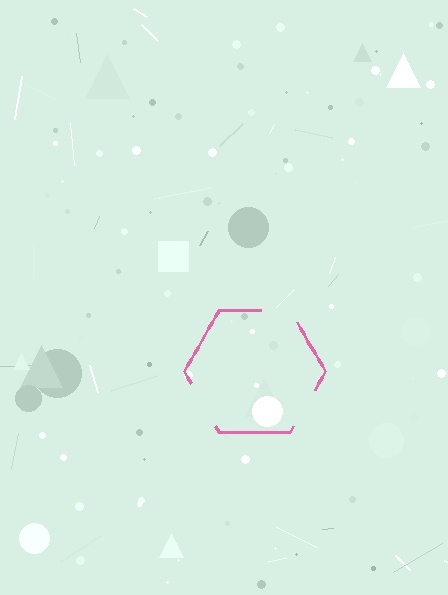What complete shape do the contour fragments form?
The contour fragments form a hexagon.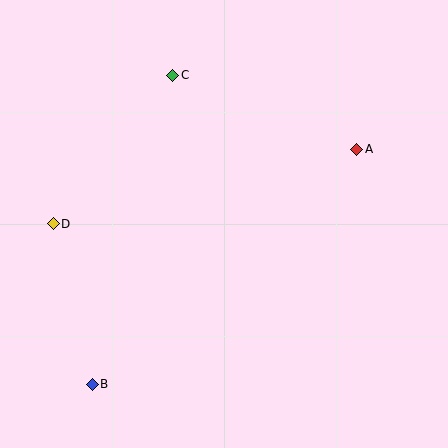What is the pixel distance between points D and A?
The distance between D and A is 313 pixels.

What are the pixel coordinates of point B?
Point B is at (92, 384).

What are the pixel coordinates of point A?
Point A is at (357, 149).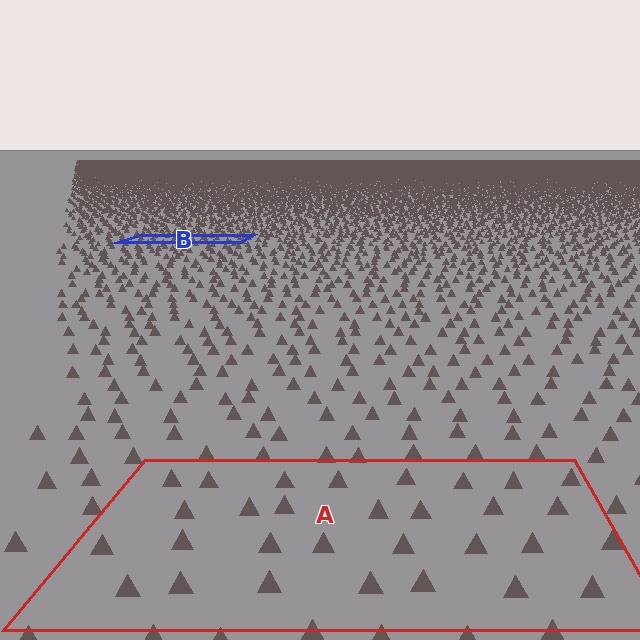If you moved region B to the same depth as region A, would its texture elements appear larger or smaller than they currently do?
They would appear larger. At a closer depth, the same texture elements are projected at a bigger on-screen size.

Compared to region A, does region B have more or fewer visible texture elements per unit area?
Region B has more texture elements per unit area — they are packed more densely because it is farther away.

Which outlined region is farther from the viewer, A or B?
Region B is farther from the viewer — the texture elements inside it appear smaller and more densely packed.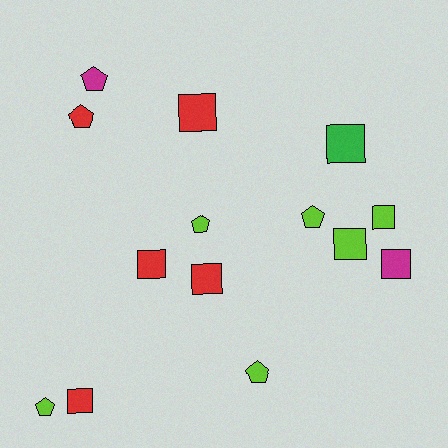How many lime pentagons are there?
There are 4 lime pentagons.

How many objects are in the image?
There are 14 objects.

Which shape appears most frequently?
Square, with 8 objects.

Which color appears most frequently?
Lime, with 6 objects.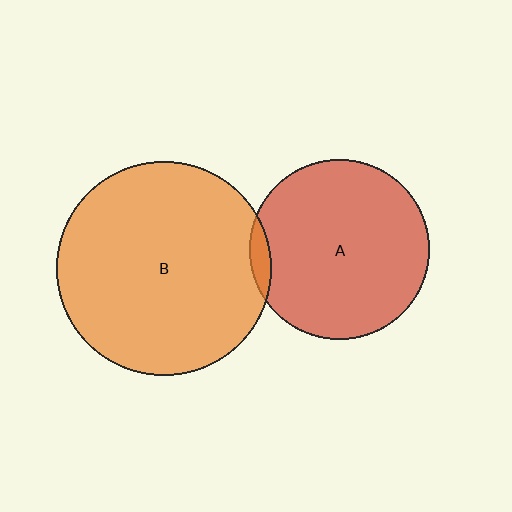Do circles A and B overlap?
Yes.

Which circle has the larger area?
Circle B (orange).